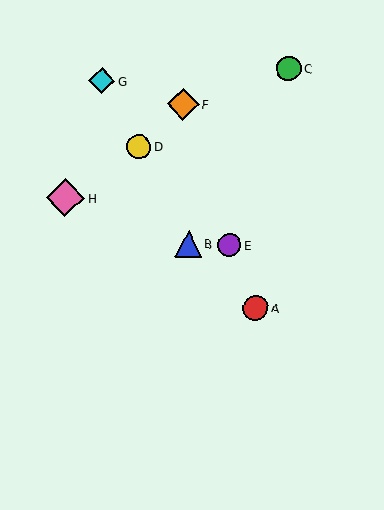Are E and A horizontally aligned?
No, E is at y≈245 and A is at y≈308.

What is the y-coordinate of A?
Object A is at y≈308.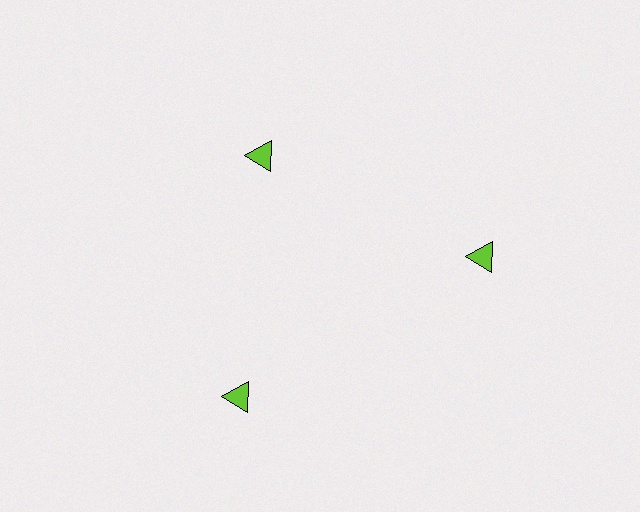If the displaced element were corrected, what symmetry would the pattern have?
It would have 3-fold rotational symmetry — the pattern would map onto itself every 120 degrees.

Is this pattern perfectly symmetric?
No. The 3 lime triangles are arranged in a ring, but one element near the 11 o'clock position is pulled inward toward the center, breaking the 3-fold rotational symmetry.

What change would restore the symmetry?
The symmetry would be restored by moving it outward, back onto the ring so that all 3 triangles sit at equal angles and equal distance from the center.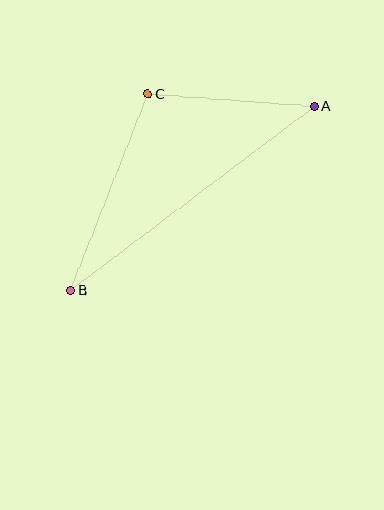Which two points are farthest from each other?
Points A and B are farthest from each other.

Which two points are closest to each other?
Points A and C are closest to each other.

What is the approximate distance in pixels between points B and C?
The distance between B and C is approximately 211 pixels.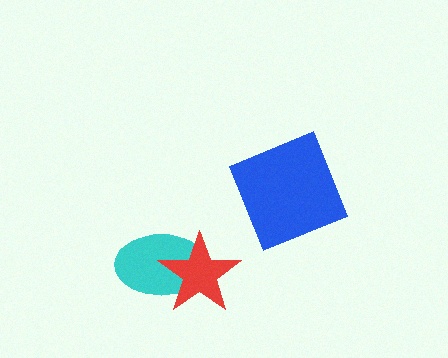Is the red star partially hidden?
No, no other shape covers it.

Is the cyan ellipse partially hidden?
Yes, it is partially covered by another shape.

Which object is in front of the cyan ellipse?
The red star is in front of the cyan ellipse.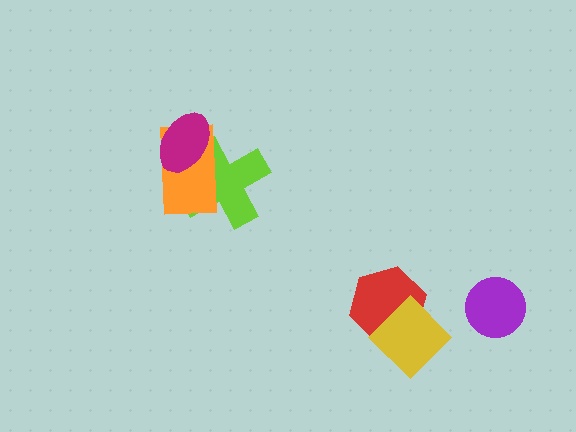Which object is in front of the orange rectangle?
The magenta ellipse is in front of the orange rectangle.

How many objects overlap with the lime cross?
2 objects overlap with the lime cross.